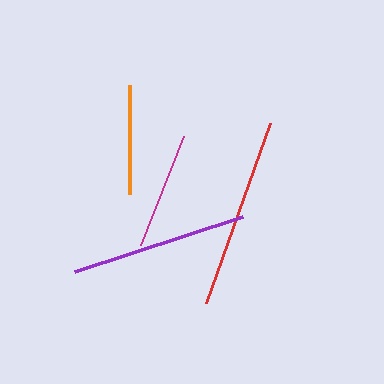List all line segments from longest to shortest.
From longest to shortest: red, purple, magenta, orange.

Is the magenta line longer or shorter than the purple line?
The purple line is longer than the magenta line.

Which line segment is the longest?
The red line is the longest at approximately 191 pixels.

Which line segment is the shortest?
The orange line is the shortest at approximately 109 pixels.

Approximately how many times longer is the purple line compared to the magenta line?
The purple line is approximately 1.5 times the length of the magenta line.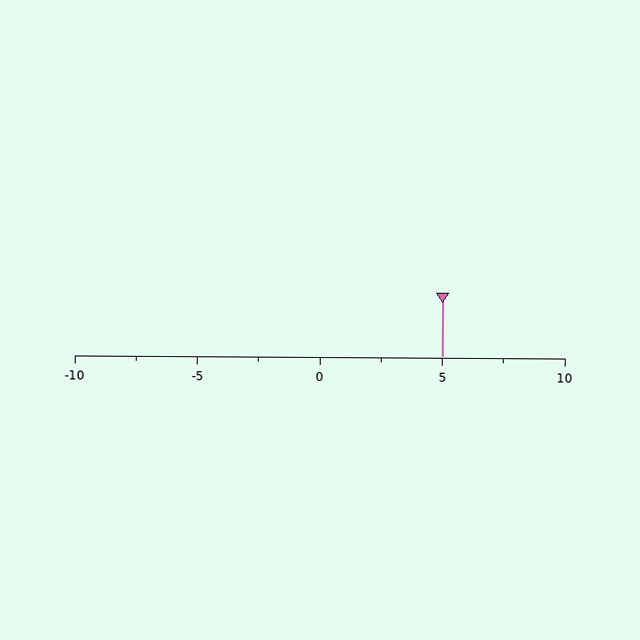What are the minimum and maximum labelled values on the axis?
The axis runs from -10 to 10.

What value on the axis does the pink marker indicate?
The marker indicates approximately 5.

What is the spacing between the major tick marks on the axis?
The major ticks are spaced 5 apart.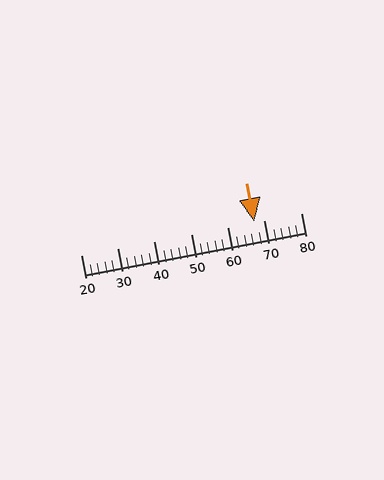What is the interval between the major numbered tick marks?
The major tick marks are spaced 10 units apart.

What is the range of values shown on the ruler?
The ruler shows values from 20 to 80.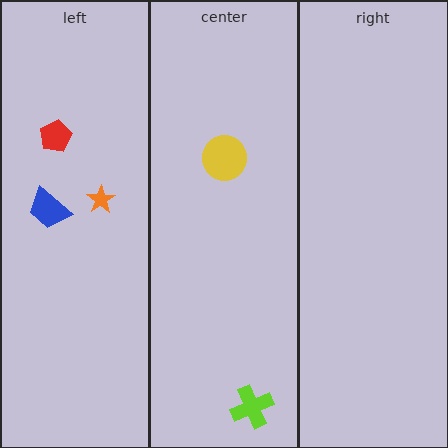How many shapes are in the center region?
2.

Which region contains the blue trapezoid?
The left region.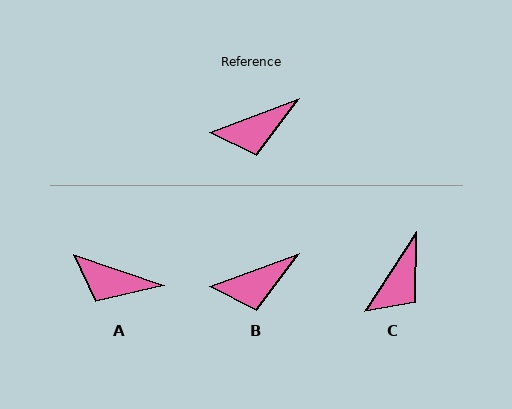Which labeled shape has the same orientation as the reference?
B.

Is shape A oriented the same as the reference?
No, it is off by about 39 degrees.